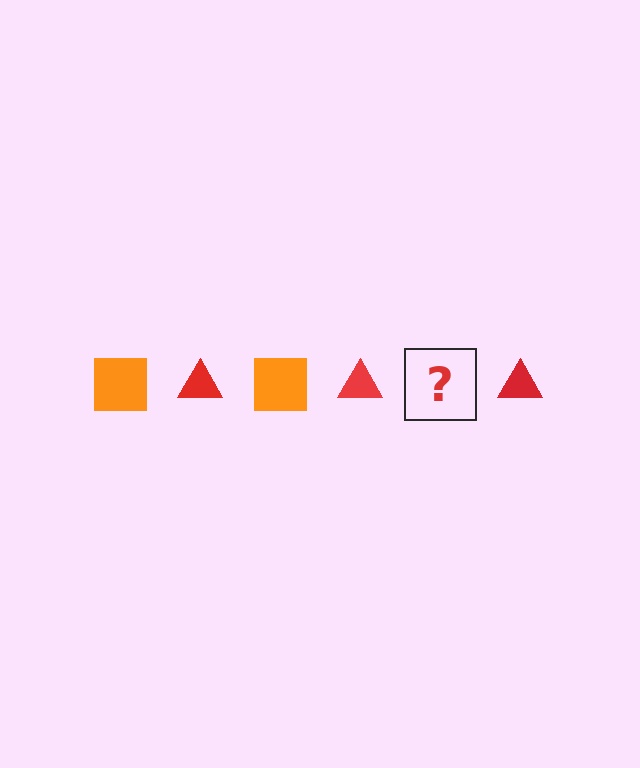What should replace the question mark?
The question mark should be replaced with an orange square.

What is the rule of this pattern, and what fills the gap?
The rule is that the pattern alternates between orange square and red triangle. The gap should be filled with an orange square.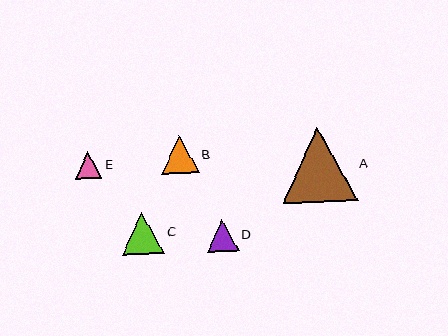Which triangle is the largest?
Triangle A is the largest with a size of approximately 75 pixels.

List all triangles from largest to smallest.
From largest to smallest: A, C, B, D, E.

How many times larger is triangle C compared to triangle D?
Triangle C is approximately 1.3 times the size of triangle D.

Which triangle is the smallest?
Triangle E is the smallest with a size of approximately 27 pixels.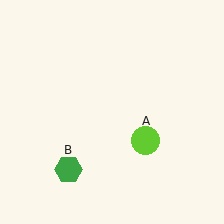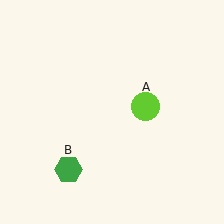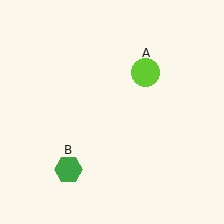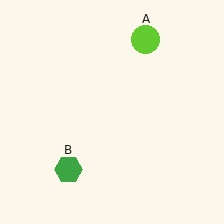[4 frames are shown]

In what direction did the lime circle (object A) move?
The lime circle (object A) moved up.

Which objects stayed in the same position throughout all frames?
Green hexagon (object B) remained stationary.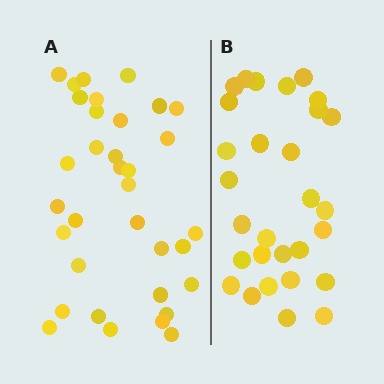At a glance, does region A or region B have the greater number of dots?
Region A (the left region) has more dots.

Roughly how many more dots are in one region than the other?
Region A has about 5 more dots than region B.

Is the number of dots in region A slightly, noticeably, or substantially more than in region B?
Region A has only slightly more — the two regions are fairly close. The ratio is roughly 1.2 to 1.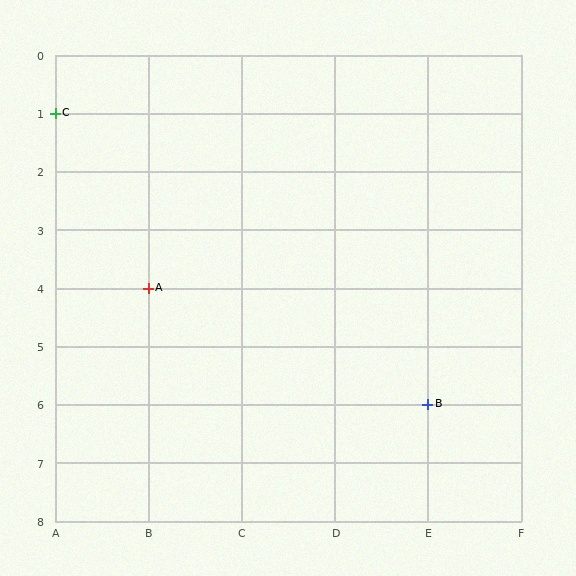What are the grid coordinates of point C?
Point C is at grid coordinates (A, 1).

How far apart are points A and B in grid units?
Points A and B are 3 columns and 2 rows apart (about 3.6 grid units diagonally).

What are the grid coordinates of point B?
Point B is at grid coordinates (E, 6).